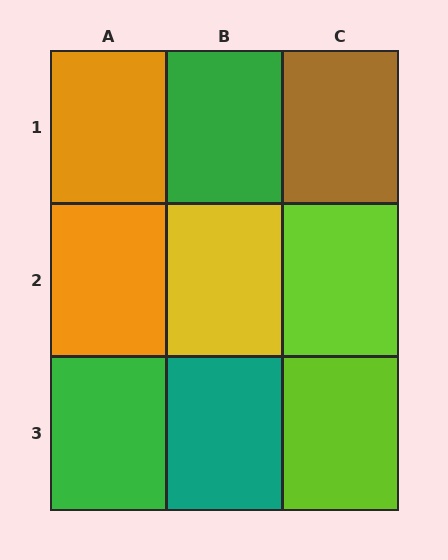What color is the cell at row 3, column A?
Green.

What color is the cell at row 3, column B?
Teal.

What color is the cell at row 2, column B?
Yellow.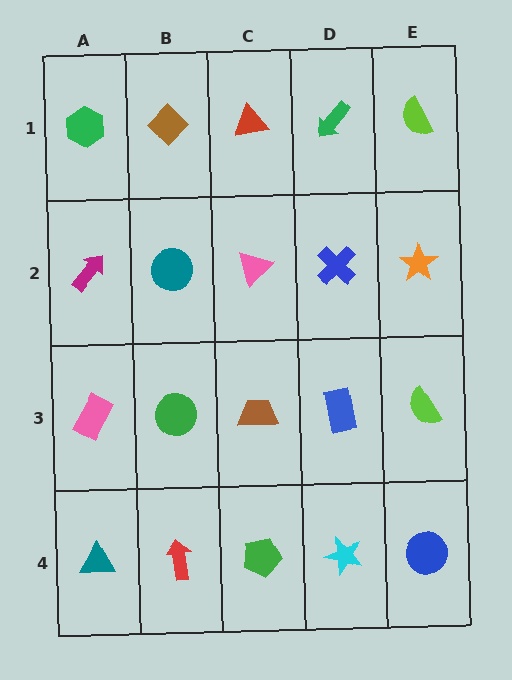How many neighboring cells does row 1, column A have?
2.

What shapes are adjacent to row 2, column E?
A lime semicircle (row 1, column E), a lime semicircle (row 3, column E), a blue cross (row 2, column D).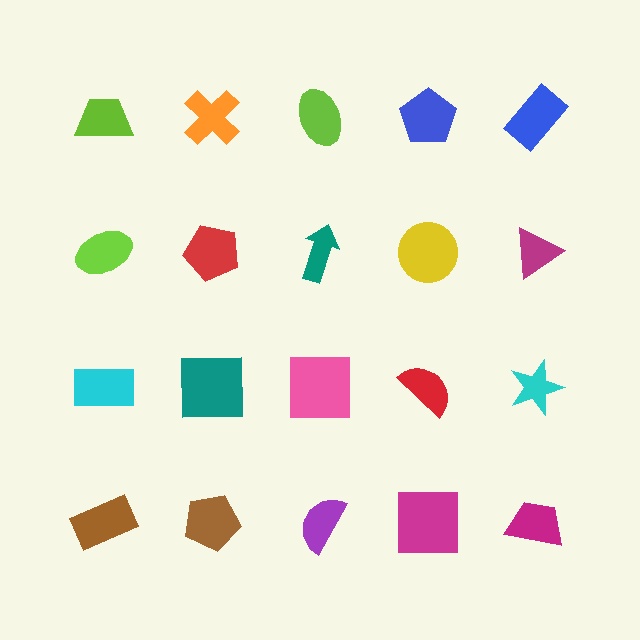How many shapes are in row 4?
5 shapes.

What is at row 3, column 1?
A cyan rectangle.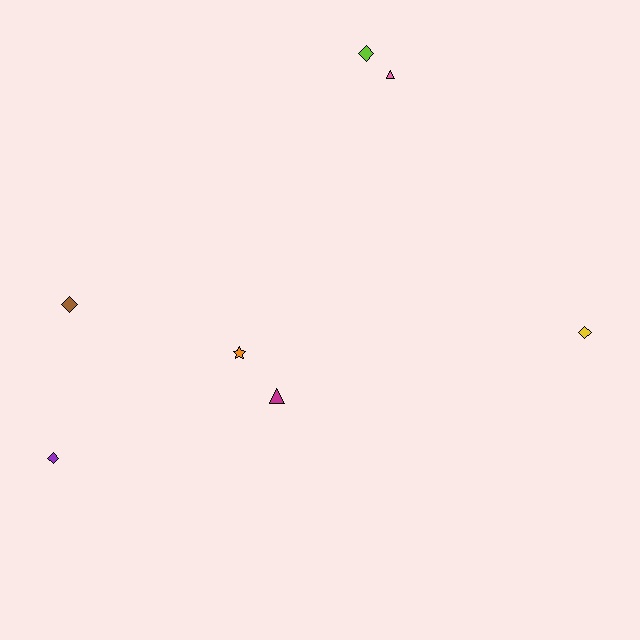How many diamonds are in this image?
There are 4 diamonds.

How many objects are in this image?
There are 7 objects.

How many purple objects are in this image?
There is 1 purple object.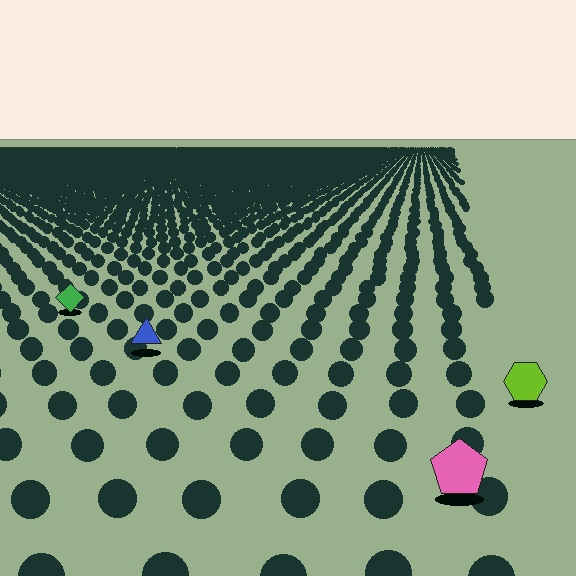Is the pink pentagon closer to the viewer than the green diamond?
Yes. The pink pentagon is closer — you can tell from the texture gradient: the ground texture is coarser near it.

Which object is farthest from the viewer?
The green diamond is farthest from the viewer. It appears smaller and the ground texture around it is denser.